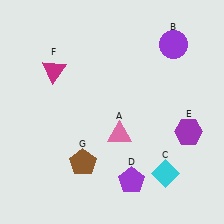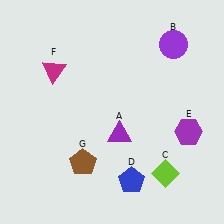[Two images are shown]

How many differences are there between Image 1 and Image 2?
There are 3 differences between the two images.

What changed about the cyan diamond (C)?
In Image 1, C is cyan. In Image 2, it changed to lime.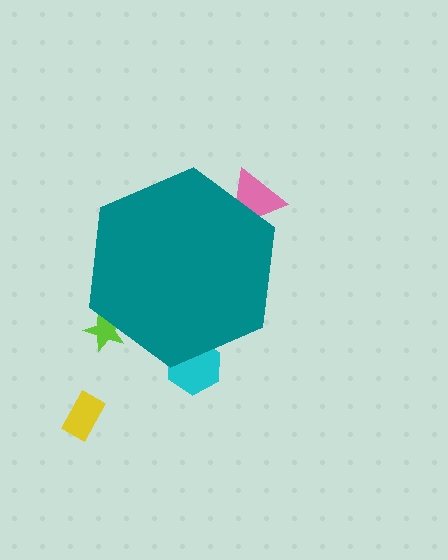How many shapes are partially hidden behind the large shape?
3 shapes are partially hidden.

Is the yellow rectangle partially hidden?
No, the yellow rectangle is fully visible.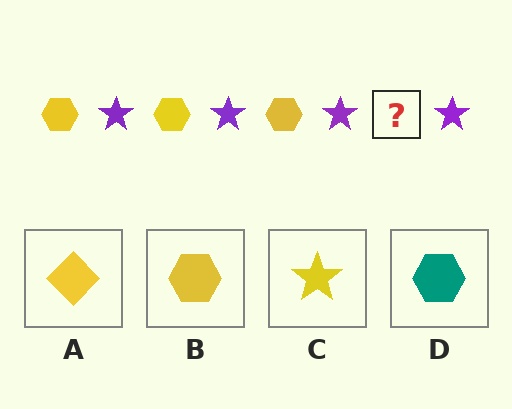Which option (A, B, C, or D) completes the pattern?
B.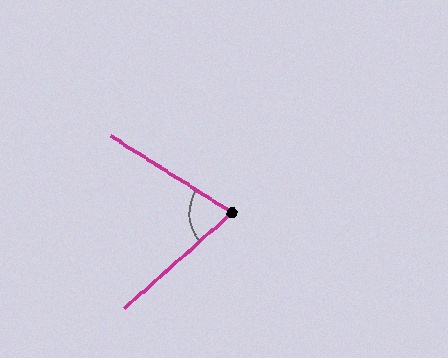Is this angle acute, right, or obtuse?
It is acute.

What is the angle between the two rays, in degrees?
Approximately 74 degrees.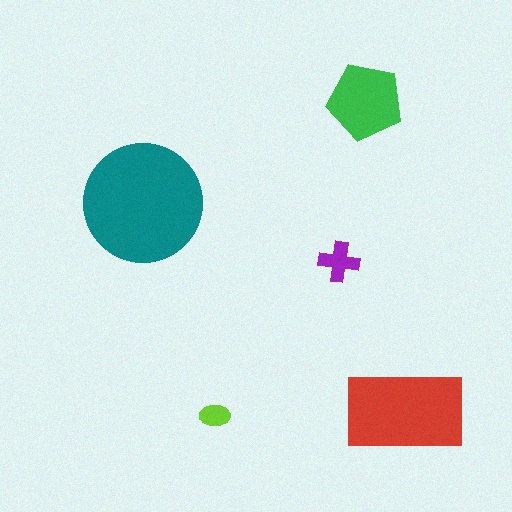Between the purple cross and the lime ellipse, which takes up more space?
The purple cross.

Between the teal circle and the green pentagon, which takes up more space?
The teal circle.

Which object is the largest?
The teal circle.